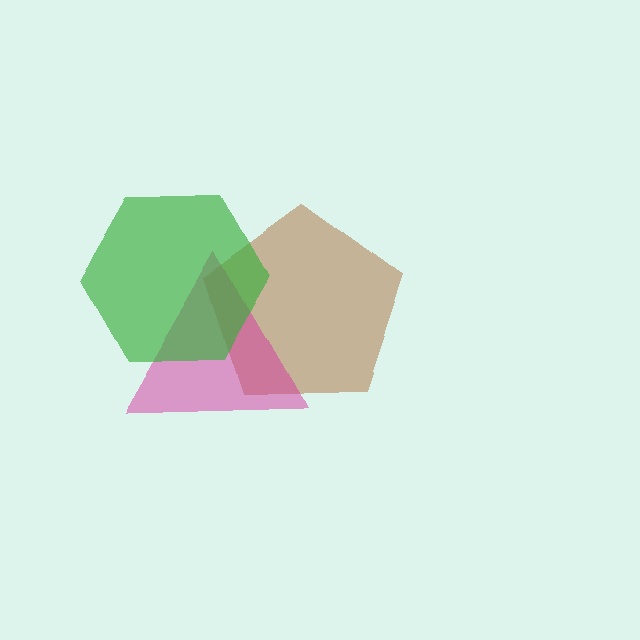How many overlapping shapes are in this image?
There are 3 overlapping shapes in the image.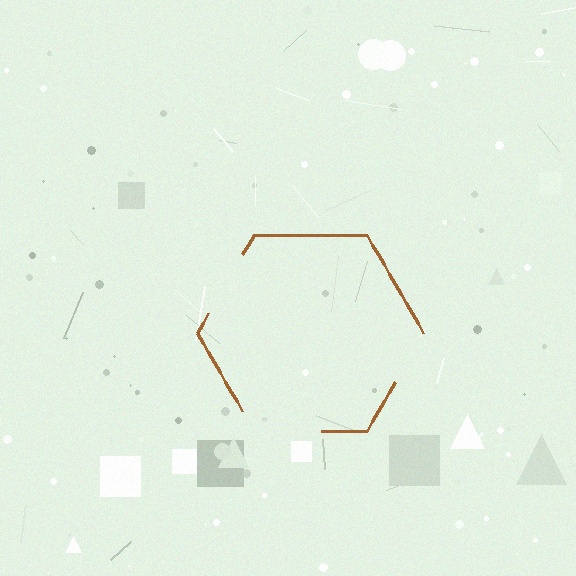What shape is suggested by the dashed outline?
The dashed outline suggests a hexagon.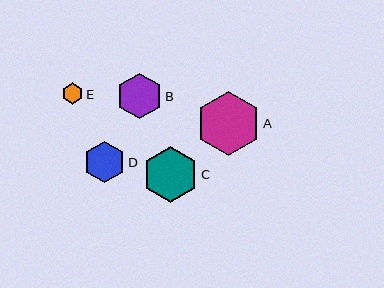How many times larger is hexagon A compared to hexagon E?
Hexagon A is approximately 3.0 times the size of hexagon E.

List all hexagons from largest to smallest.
From largest to smallest: A, C, B, D, E.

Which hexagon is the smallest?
Hexagon E is the smallest with a size of approximately 21 pixels.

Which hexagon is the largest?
Hexagon A is the largest with a size of approximately 64 pixels.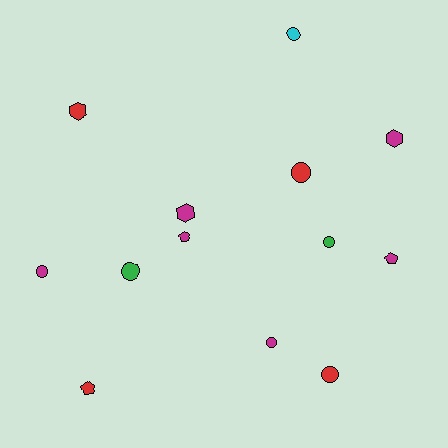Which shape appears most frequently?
Circle, with 7 objects.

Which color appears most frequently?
Magenta, with 6 objects.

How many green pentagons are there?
There are no green pentagons.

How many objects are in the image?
There are 13 objects.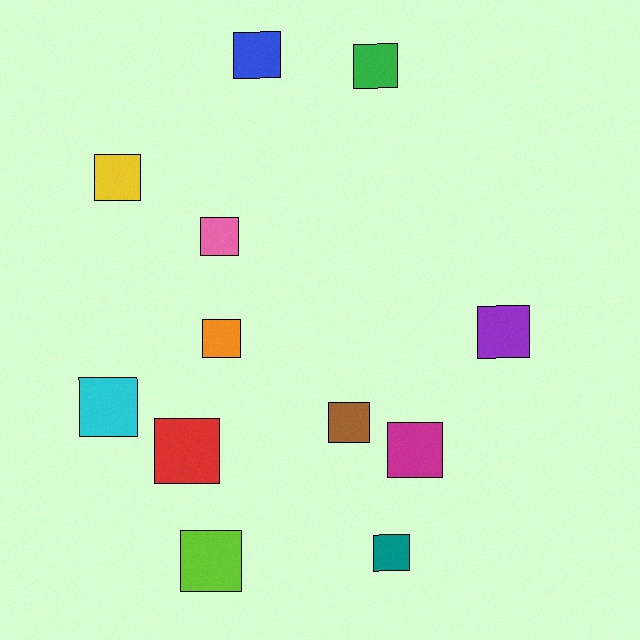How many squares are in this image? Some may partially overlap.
There are 12 squares.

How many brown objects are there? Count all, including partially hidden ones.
There is 1 brown object.